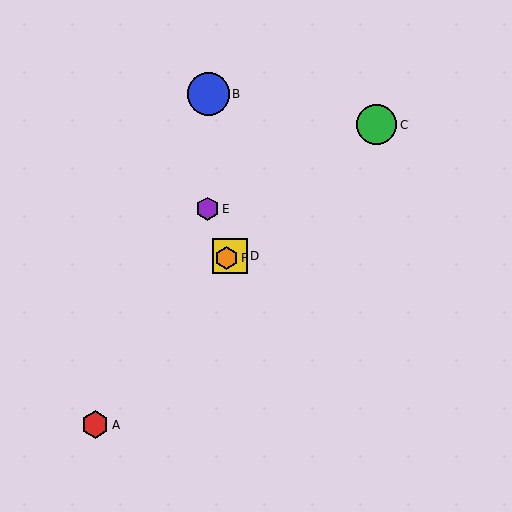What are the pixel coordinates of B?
Object B is at (208, 94).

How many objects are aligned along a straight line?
3 objects (C, D, F) are aligned along a straight line.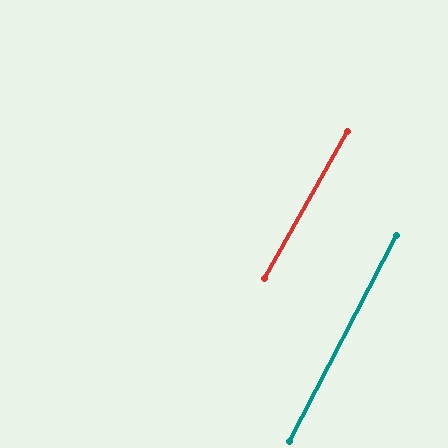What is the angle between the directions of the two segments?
Approximately 2 degrees.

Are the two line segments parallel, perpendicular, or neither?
Parallel — their directions differ by only 1.9°.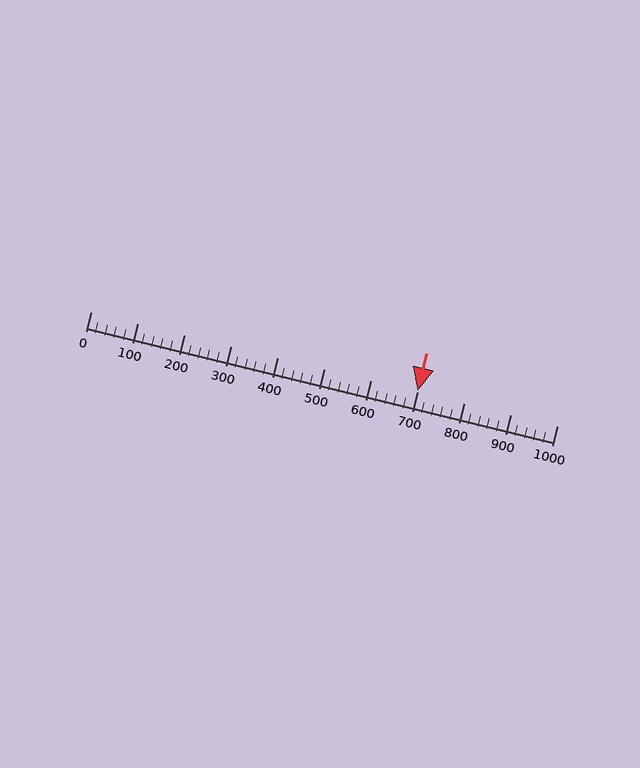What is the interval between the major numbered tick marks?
The major tick marks are spaced 100 units apart.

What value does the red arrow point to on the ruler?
The red arrow points to approximately 700.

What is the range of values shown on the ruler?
The ruler shows values from 0 to 1000.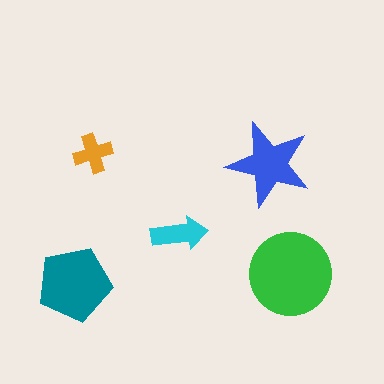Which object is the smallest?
The orange cross.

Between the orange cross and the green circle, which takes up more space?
The green circle.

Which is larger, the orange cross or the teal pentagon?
The teal pentagon.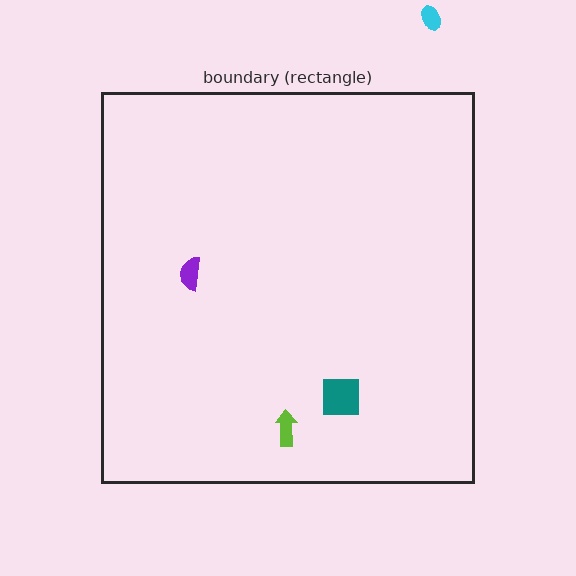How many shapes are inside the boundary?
3 inside, 1 outside.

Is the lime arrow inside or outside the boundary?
Inside.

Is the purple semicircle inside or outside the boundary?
Inside.